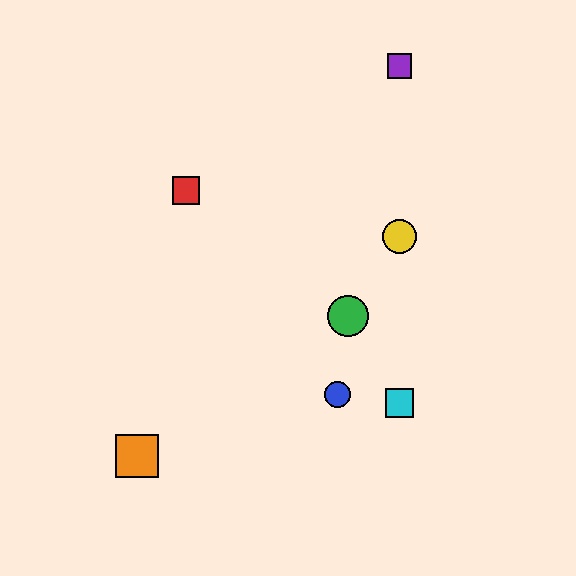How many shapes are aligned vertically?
3 shapes (the yellow circle, the purple square, the cyan square) are aligned vertically.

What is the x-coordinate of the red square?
The red square is at x≈186.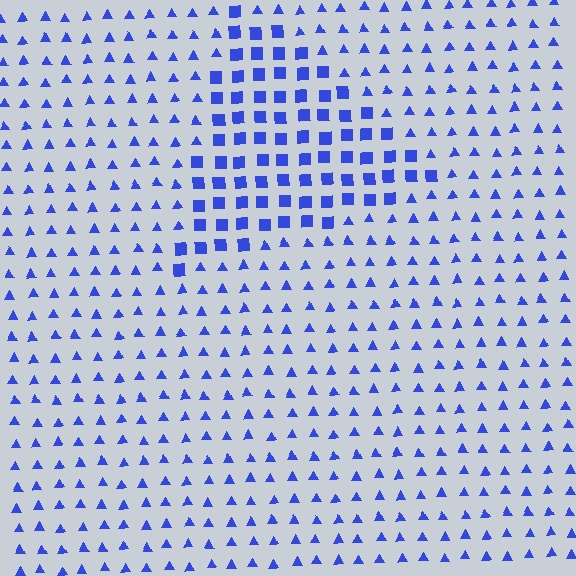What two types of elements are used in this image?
The image uses squares inside the triangle region and triangles outside it.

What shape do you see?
I see a triangle.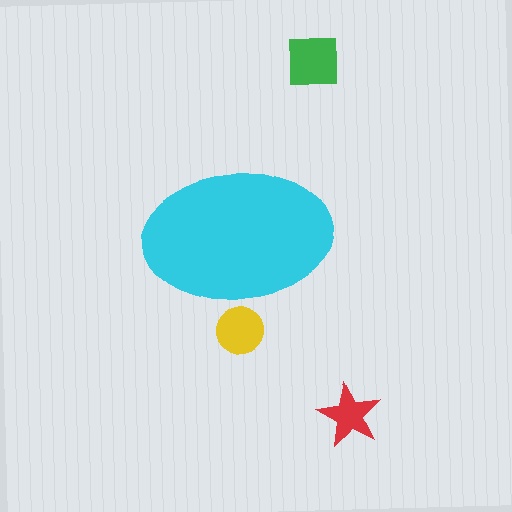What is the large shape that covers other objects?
A cyan ellipse.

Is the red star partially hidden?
No, the red star is fully visible.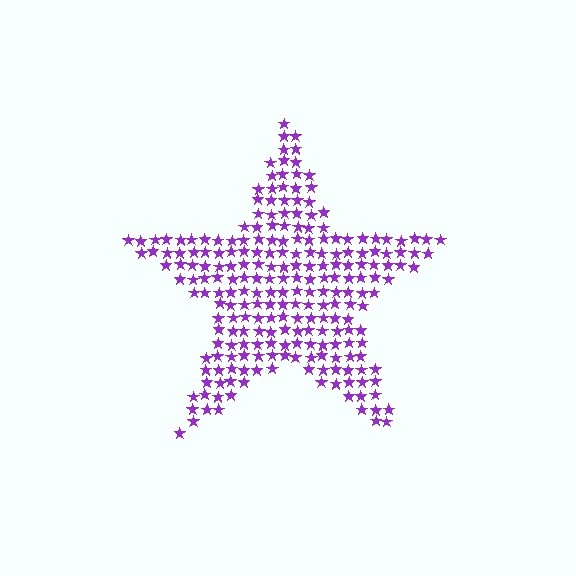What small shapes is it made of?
It is made of small stars.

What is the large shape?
The large shape is a star.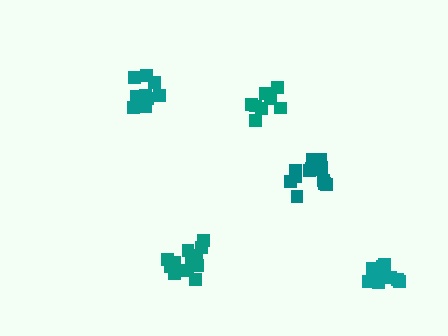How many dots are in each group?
Group 1: 9 dots, Group 2: 8 dots, Group 3: 9 dots, Group 4: 14 dots, Group 5: 13 dots (53 total).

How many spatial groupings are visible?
There are 5 spatial groupings.